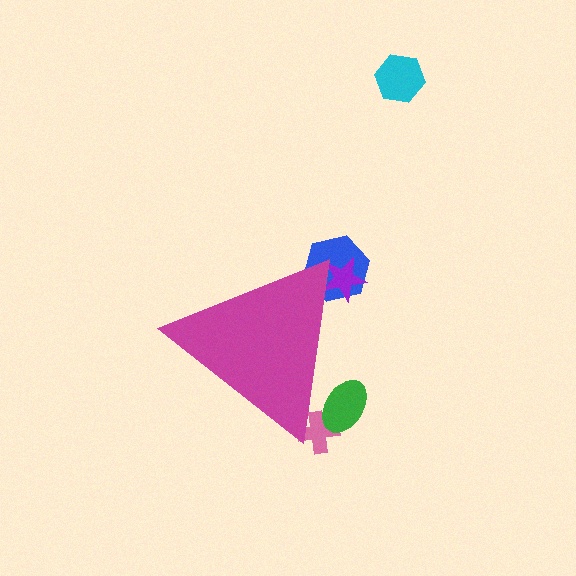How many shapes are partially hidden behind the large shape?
4 shapes are partially hidden.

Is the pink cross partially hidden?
Yes, the pink cross is partially hidden behind the magenta triangle.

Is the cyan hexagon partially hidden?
No, the cyan hexagon is fully visible.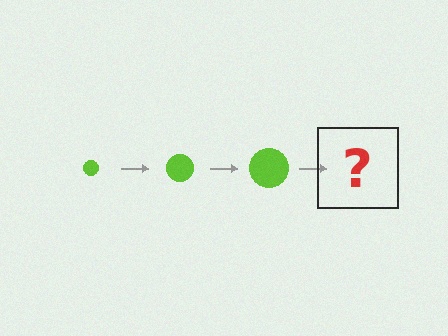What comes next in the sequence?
The next element should be a lime circle, larger than the previous one.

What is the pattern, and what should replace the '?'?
The pattern is that the circle gets progressively larger each step. The '?' should be a lime circle, larger than the previous one.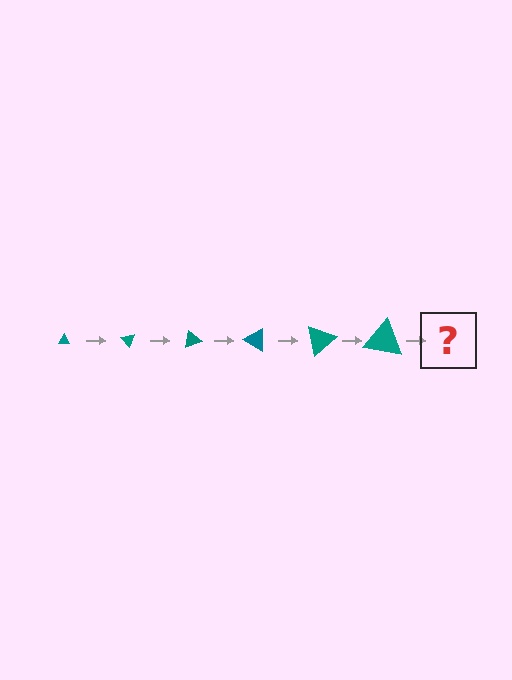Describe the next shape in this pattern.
It should be a triangle, larger than the previous one and rotated 300 degrees from the start.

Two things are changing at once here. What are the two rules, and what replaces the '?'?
The two rules are that the triangle grows larger each step and it rotates 50 degrees each step. The '?' should be a triangle, larger than the previous one and rotated 300 degrees from the start.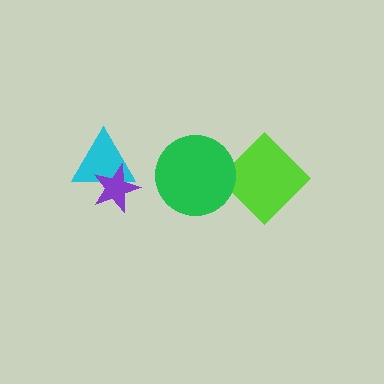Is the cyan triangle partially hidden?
Yes, it is partially covered by another shape.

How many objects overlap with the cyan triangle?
1 object overlaps with the cyan triangle.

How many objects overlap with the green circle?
1 object overlaps with the green circle.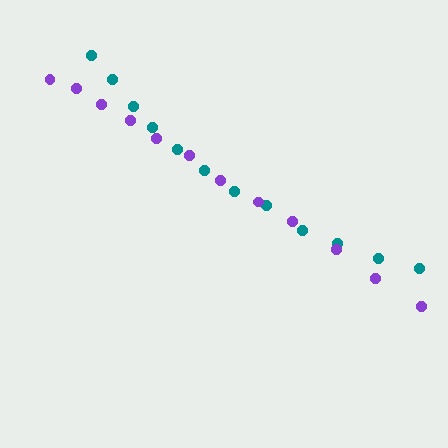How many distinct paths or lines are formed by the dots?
There are 2 distinct paths.